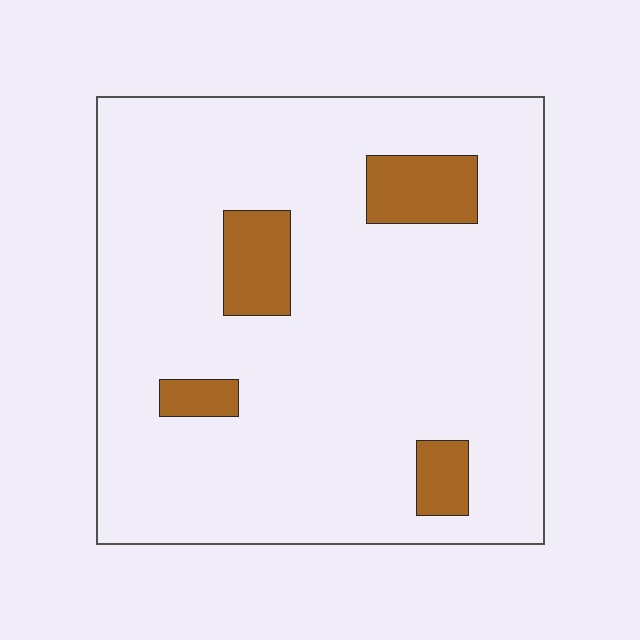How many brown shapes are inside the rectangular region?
4.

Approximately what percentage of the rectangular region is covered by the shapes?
Approximately 10%.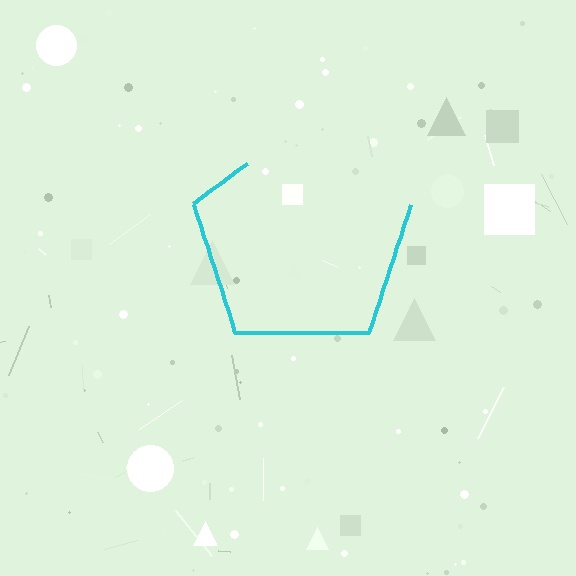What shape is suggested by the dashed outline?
The dashed outline suggests a pentagon.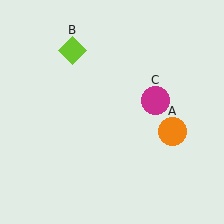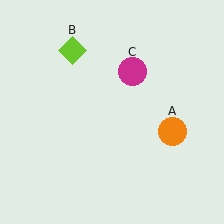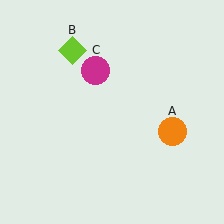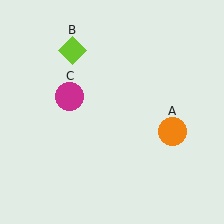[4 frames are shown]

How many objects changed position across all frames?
1 object changed position: magenta circle (object C).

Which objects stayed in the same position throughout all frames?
Orange circle (object A) and lime diamond (object B) remained stationary.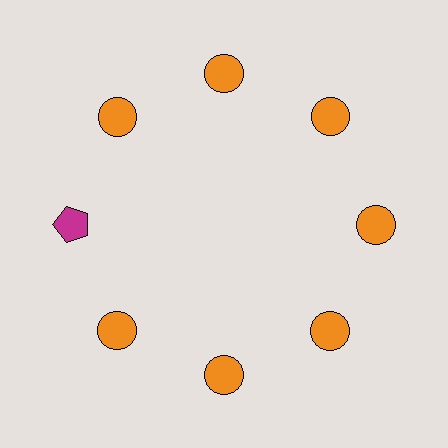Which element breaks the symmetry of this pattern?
The magenta pentagon at roughly the 9 o'clock position breaks the symmetry. All other shapes are orange circles.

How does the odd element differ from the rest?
It differs in both color (magenta instead of orange) and shape (pentagon instead of circle).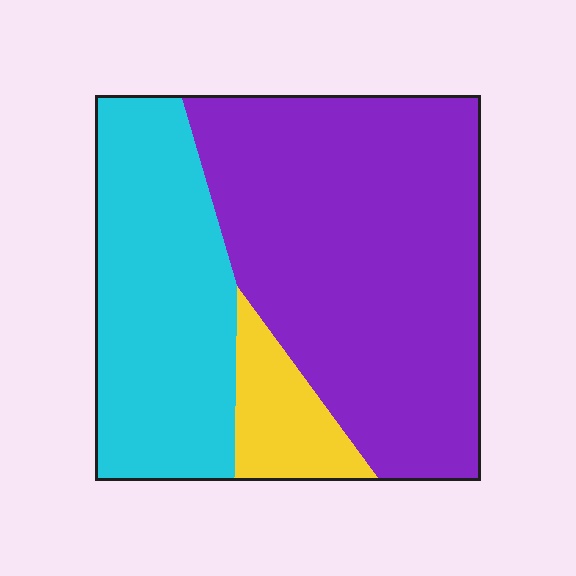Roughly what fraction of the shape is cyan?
Cyan covers roughly 35% of the shape.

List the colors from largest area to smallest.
From largest to smallest: purple, cyan, yellow.